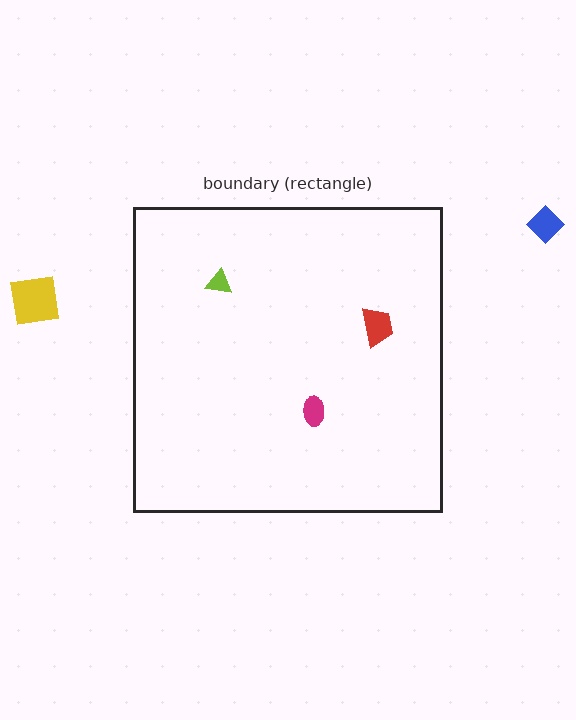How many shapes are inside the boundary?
3 inside, 2 outside.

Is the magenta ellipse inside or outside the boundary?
Inside.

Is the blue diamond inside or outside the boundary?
Outside.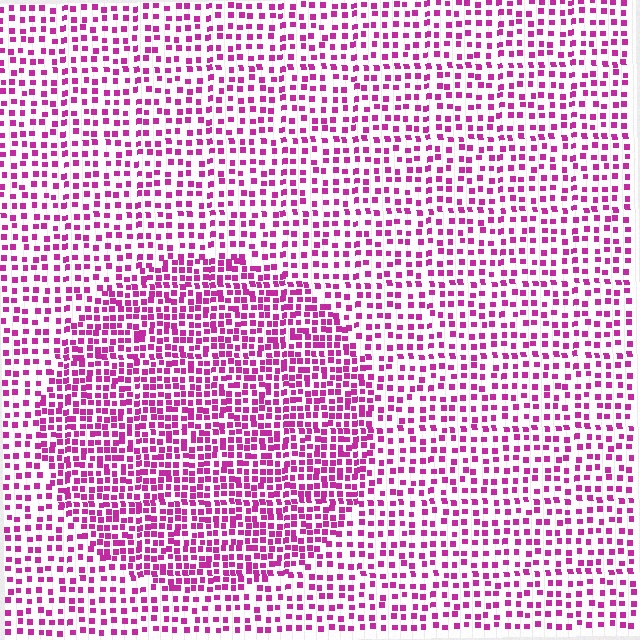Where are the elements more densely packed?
The elements are more densely packed inside the circle boundary.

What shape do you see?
I see a circle.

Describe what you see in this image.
The image contains small magenta elements arranged at two different densities. A circle-shaped region is visible where the elements are more densely packed than the surrounding area.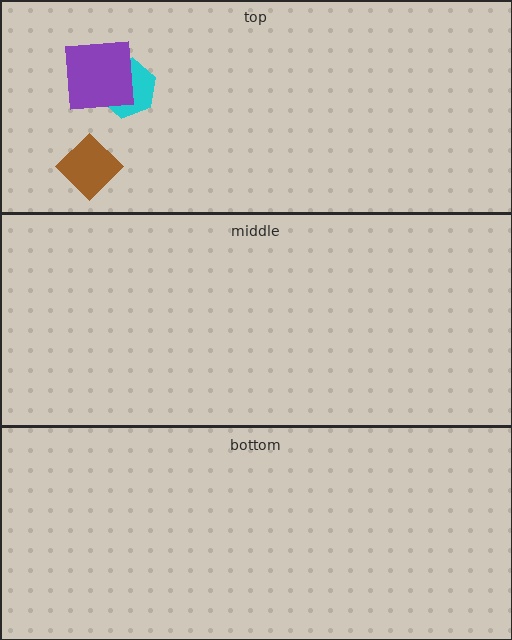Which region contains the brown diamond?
The top region.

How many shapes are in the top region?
3.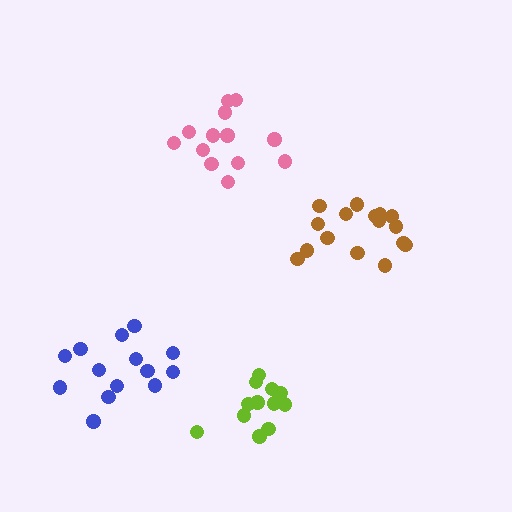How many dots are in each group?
Group 1: 16 dots, Group 2: 14 dots, Group 3: 13 dots, Group 4: 12 dots (55 total).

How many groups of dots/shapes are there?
There are 4 groups.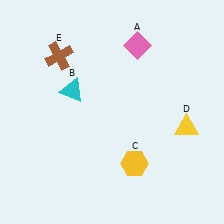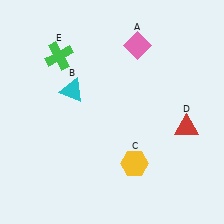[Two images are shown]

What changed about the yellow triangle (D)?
In Image 1, D is yellow. In Image 2, it changed to red.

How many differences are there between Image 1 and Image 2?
There are 2 differences between the two images.